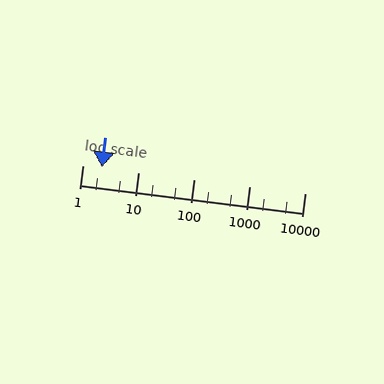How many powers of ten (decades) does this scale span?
The scale spans 4 decades, from 1 to 10000.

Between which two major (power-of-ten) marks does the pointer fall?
The pointer is between 1 and 10.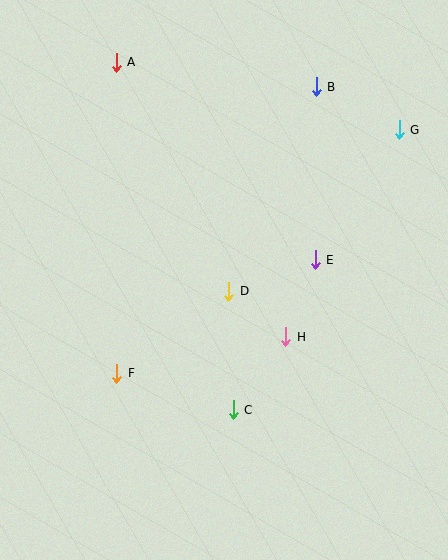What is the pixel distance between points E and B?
The distance between E and B is 173 pixels.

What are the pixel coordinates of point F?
Point F is at (117, 373).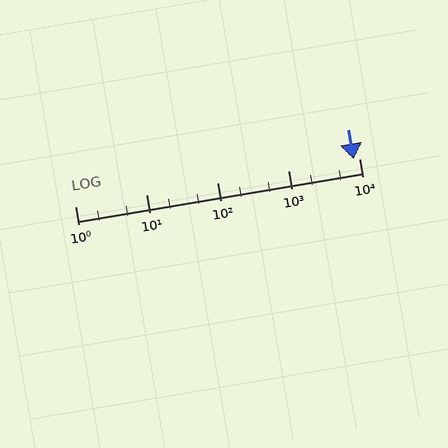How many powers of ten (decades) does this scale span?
The scale spans 4 decades, from 1 to 10000.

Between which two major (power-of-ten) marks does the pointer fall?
The pointer is between 1000 and 10000.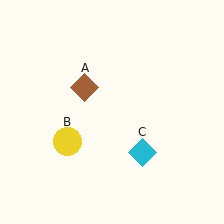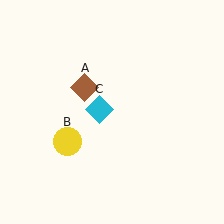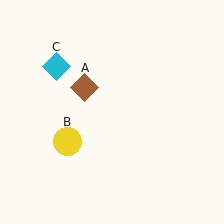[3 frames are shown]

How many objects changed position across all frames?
1 object changed position: cyan diamond (object C).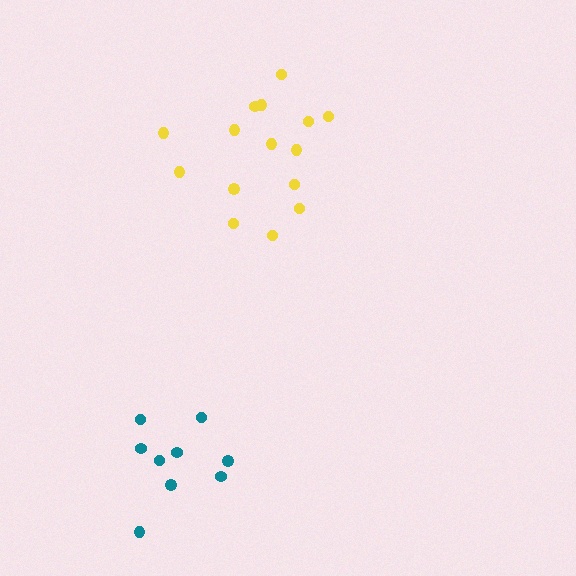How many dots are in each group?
Group 1: 9 dots, Group 2: 15 dots (24 total).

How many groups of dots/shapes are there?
There are 2 groups.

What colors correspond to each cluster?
The clusters are colored: teal, yellow.